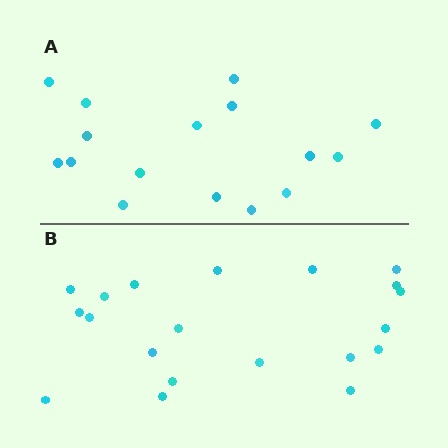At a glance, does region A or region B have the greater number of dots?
Region B (the bottom region) has more dots.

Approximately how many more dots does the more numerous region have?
Region B has about 4 more dots than region A.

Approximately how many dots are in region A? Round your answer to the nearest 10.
About 20 dots. (The exact count is 16, which rounds to 20.)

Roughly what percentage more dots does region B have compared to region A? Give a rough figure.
About 25% more.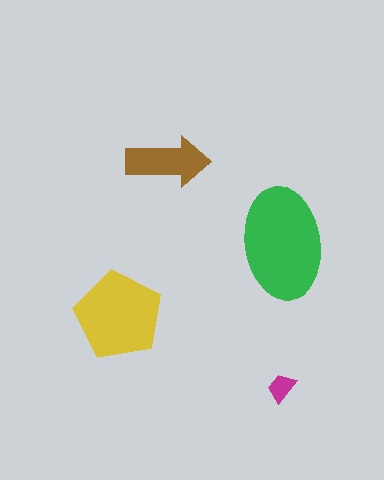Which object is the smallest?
The magenta trapezoid.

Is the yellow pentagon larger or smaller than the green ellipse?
Smaller.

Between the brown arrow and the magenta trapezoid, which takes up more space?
The brown arrow.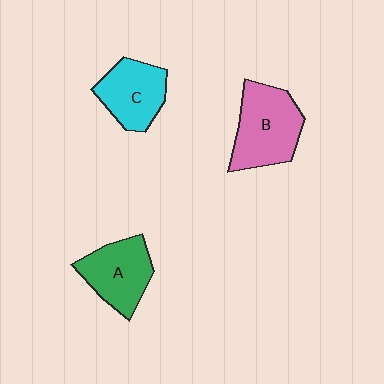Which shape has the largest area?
Shape B (pink).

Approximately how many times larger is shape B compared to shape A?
Approximately 1.2 times.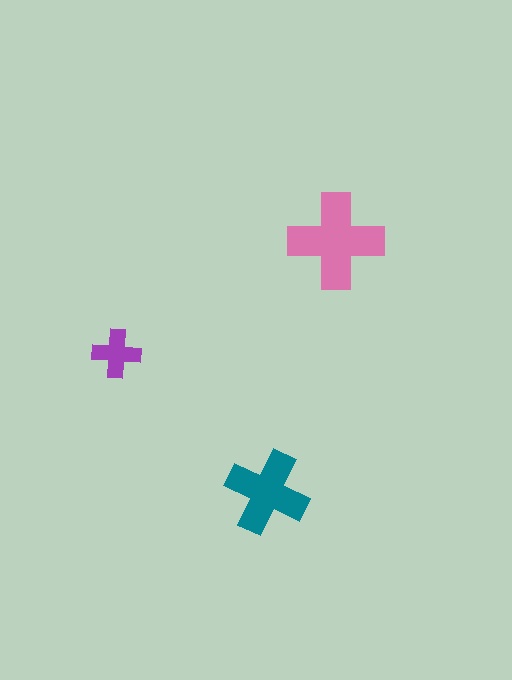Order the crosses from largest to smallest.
the pink one, the teal one, the purple one.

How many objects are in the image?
There are 3 objects in the image.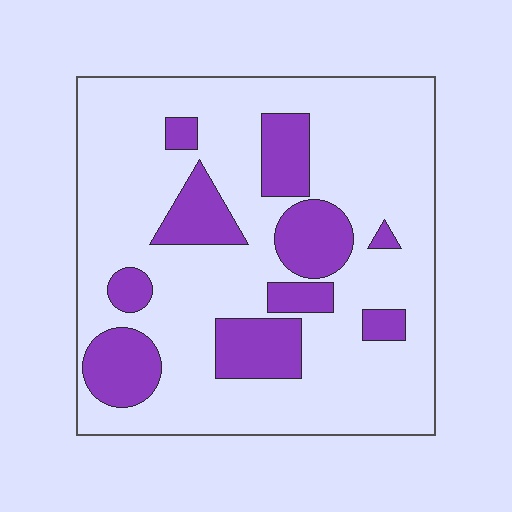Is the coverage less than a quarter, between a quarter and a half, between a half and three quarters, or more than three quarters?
Less than a quarter.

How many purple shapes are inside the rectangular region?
10.